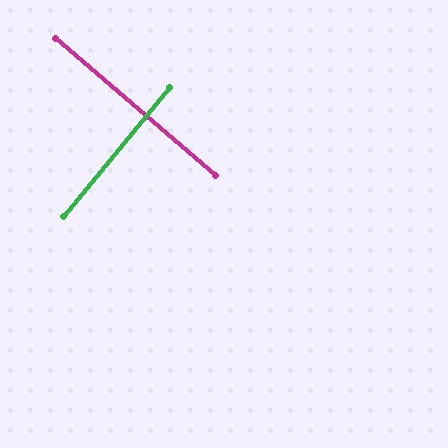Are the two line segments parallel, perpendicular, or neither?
Perpendicular — they meet at approximately 89°.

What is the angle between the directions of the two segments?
Approximately 89 degrees.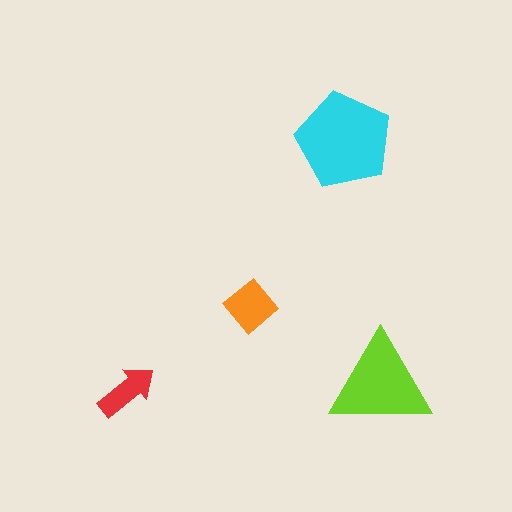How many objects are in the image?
There are 4 objects in the image.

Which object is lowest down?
The red arrow is bottommost.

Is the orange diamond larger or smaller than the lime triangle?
Smaller.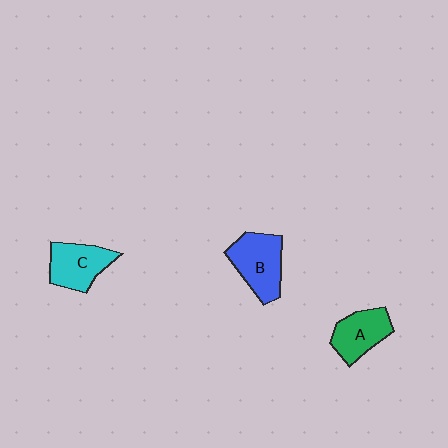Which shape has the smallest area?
Shape A (green).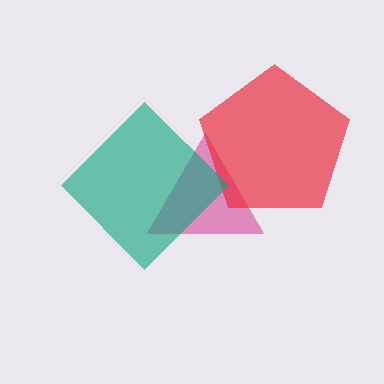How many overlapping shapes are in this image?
There are 3 overlapping shapes in the image.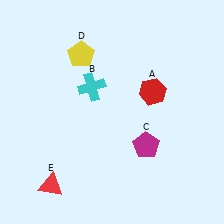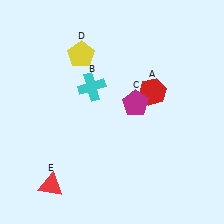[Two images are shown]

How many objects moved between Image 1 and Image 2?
1 object moved between the two images.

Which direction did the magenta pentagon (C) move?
The magenta pentagon (C) moved up.